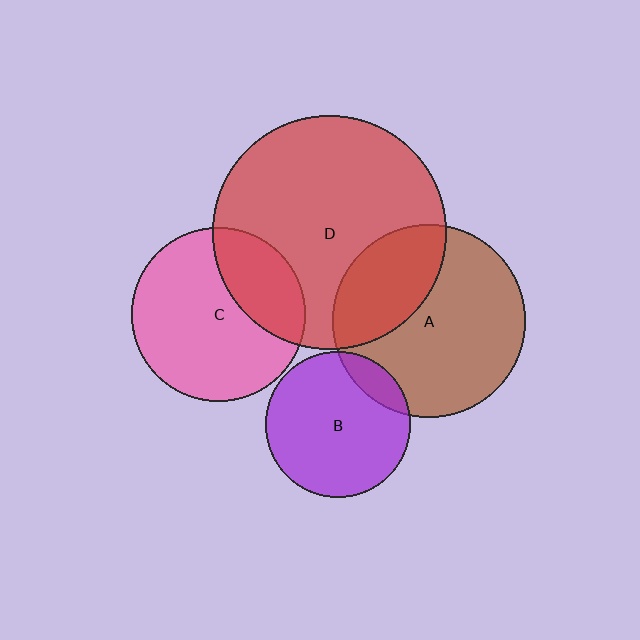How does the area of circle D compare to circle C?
Approximately 1.8 times.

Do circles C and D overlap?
Yes.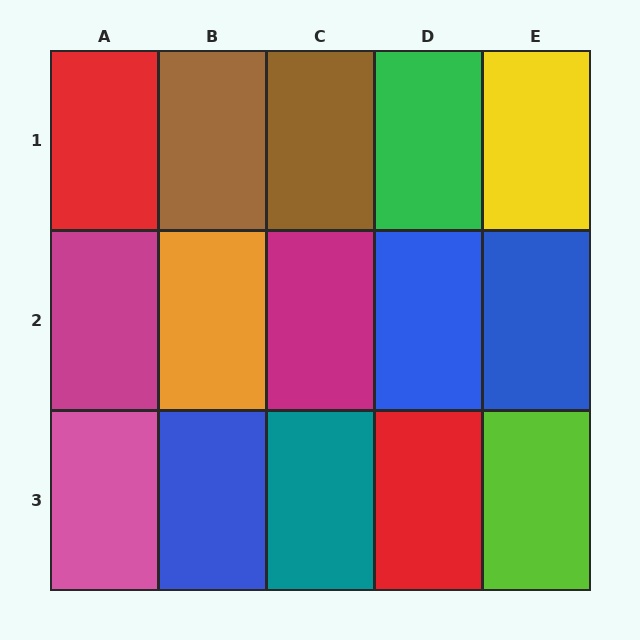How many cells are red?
2 cells are red.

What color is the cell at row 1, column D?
Green.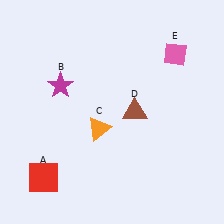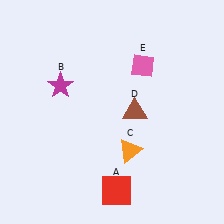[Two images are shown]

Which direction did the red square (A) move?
The red square (A) moved right.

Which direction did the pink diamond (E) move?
The pink diamond (E) moved left.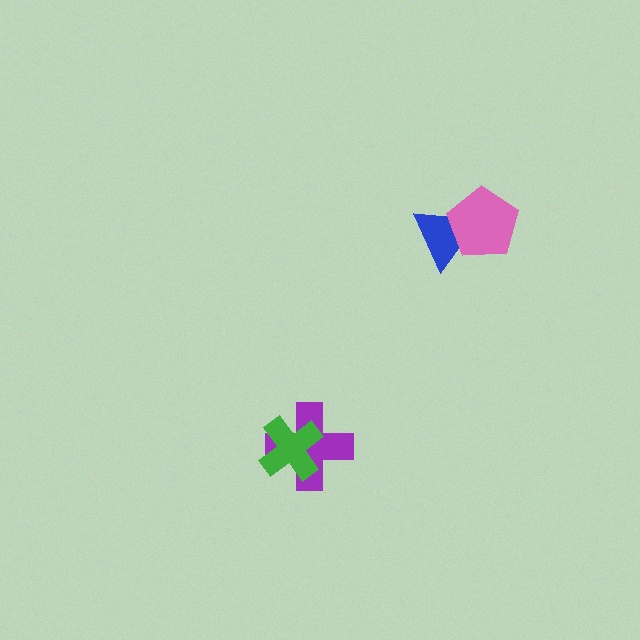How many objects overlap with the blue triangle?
1 object overlaps with the blue triangle.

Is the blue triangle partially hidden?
Yes, it is partially covered by another shape.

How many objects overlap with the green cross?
1 object overlaps with the green cross.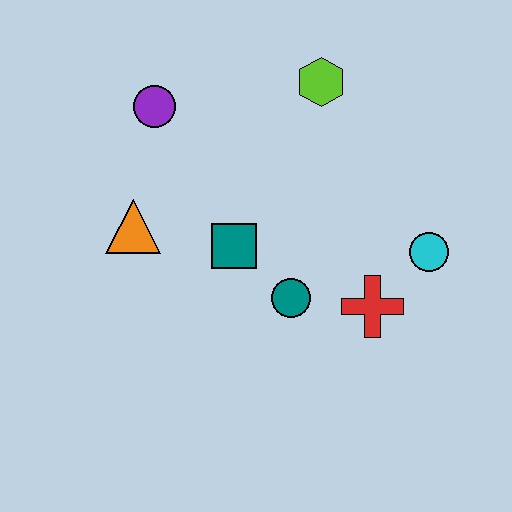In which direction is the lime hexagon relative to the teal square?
The lime hexagon is above the teal square.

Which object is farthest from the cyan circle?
The purple circle is farthest from the cyan circle.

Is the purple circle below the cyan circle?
No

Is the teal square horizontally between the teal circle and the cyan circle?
No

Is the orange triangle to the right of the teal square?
No